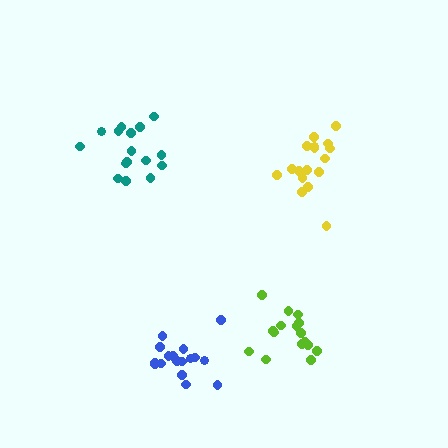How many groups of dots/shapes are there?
There are 4 groups.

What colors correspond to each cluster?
The clusters are colored: teal, lime, yellow, blue.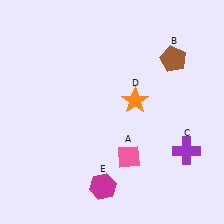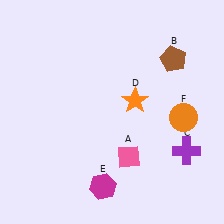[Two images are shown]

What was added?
An orange circle (F) was added in Image 2.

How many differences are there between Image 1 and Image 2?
There is 1 difference between the two images.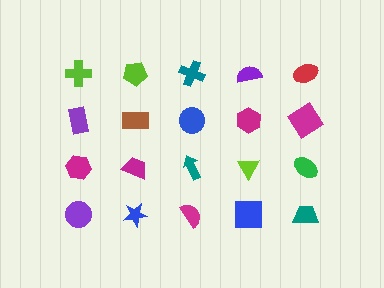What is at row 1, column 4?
A purple semicircle.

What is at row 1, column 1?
A lime cross.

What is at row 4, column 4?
A blue square.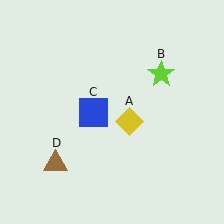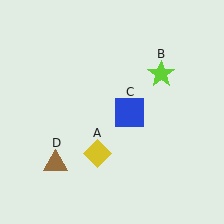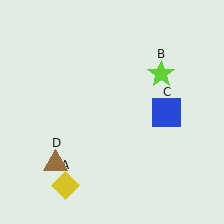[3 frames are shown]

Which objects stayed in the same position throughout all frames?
Lime star (object B) and brown triangle (object D) remained stationary.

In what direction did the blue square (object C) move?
The blue square (object C) moved right.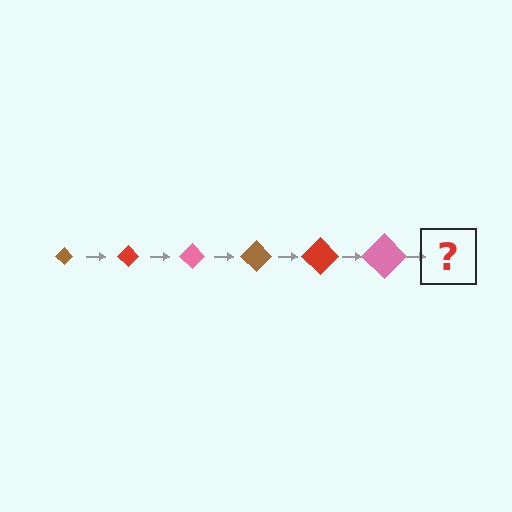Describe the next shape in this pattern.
It should be a brown diamond, larger than the previous one.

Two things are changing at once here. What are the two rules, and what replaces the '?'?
The two rules are that the diamond grows larger each step and the color cycles through brown, red, and pink. The '?' should be a brown diamond, larger than the previous one.